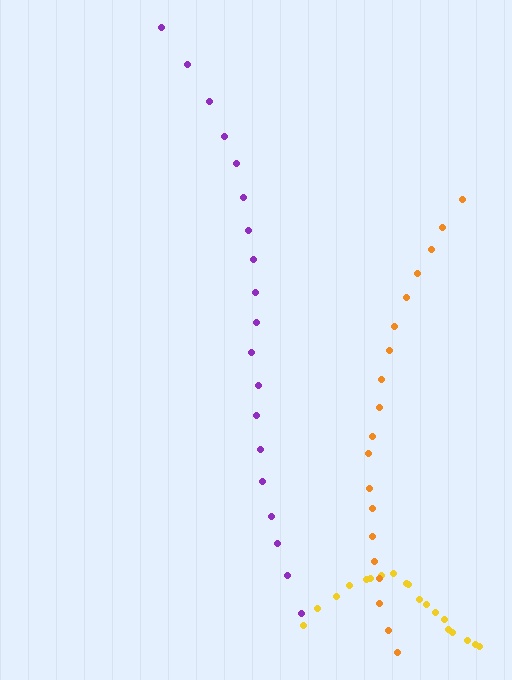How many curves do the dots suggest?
There are 3 distinct paths.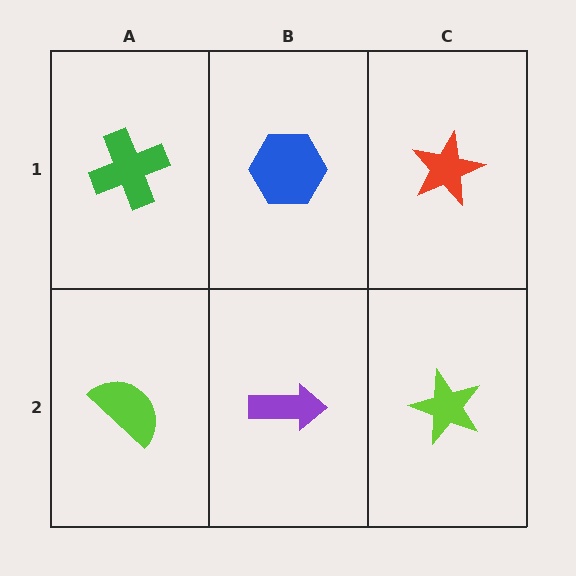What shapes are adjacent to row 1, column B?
A purple arrow (row 2, column B), a green cross (row 1, column A), a red star (row 1, column C).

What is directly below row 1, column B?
A purple arrow.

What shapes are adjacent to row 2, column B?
A blue hexagon (row 1, column B), a lime semicircle (row 2, column A), a lime star (row 2, column C).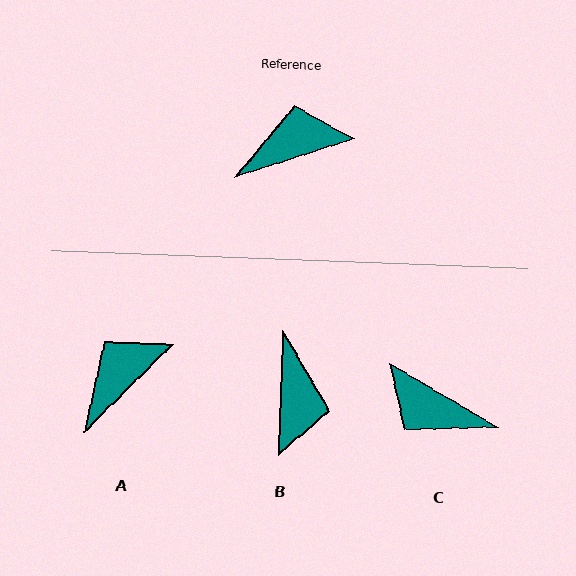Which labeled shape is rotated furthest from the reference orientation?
C, about 131 degrees away.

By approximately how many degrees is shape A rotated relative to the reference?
Approximately 27 degrees counter-clockwise.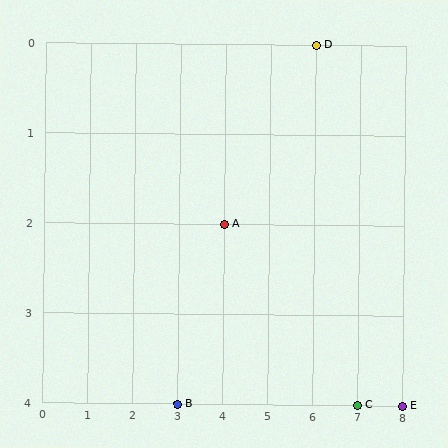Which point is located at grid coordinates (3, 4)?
Point B is at (3, 4).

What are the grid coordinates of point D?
Point D is at grid coordinates (6, 0).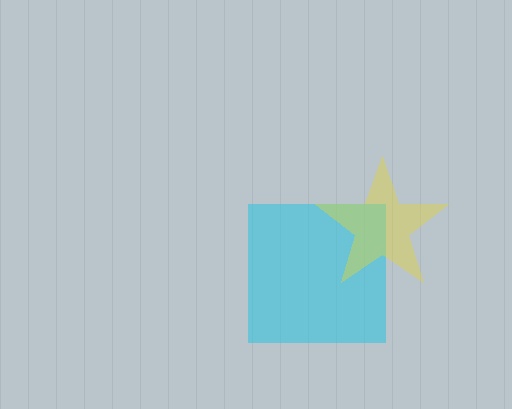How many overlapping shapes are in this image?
There are 2 overlapping shapes in the image.